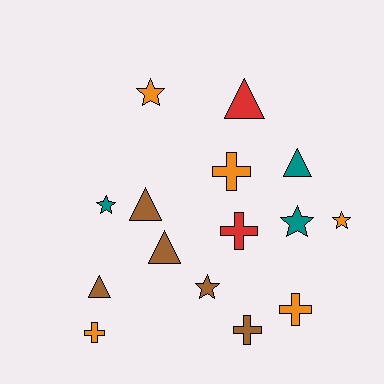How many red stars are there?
There are no red stars.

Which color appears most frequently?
Orange, with 5 objects.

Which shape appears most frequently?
Triangle, with 5 objects.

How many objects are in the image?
There are 15 objects.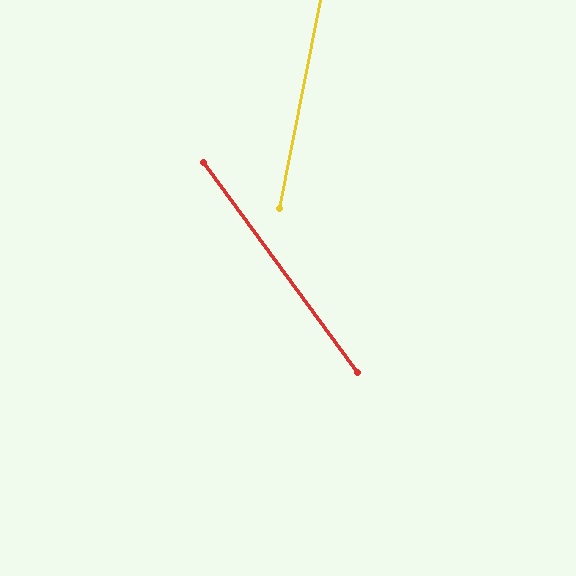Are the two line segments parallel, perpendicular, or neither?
Neither parallel nor perpendicular — they differ by about 47°.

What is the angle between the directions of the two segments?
Approximately 47 degrees.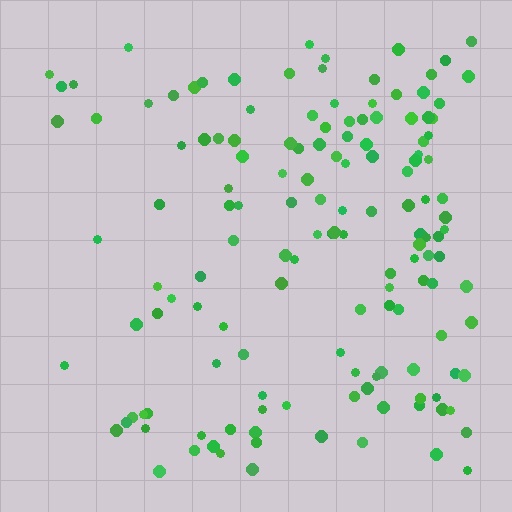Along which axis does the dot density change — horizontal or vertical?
Horizontal.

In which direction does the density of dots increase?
From left to right, with the right side densest.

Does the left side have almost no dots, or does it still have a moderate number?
Still a moderate number, just noticeably fewer than the right.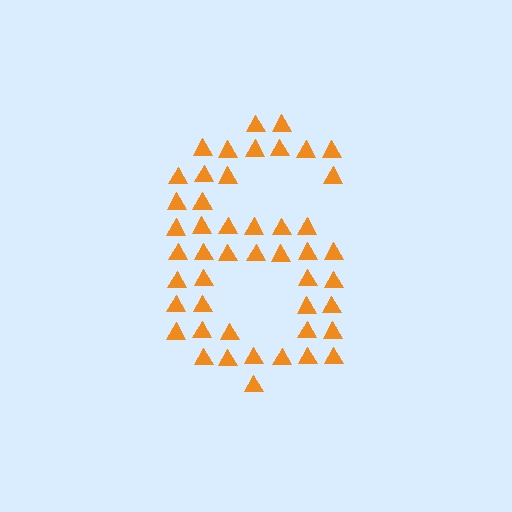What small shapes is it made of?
It is made of small triangles.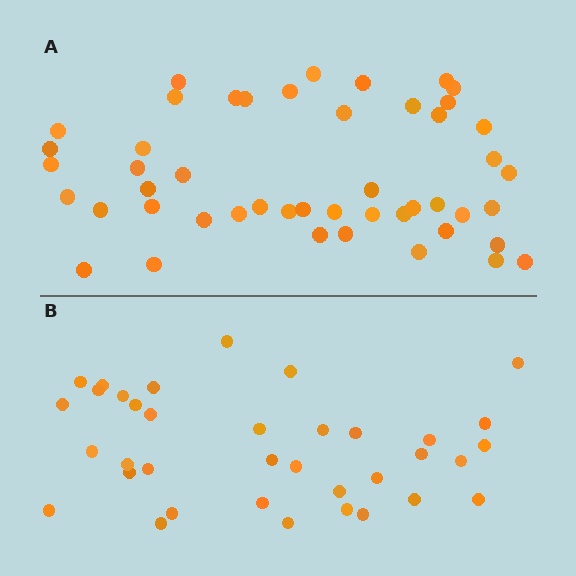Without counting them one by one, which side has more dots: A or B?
Region A (the top region) has more dots.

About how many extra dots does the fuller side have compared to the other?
Region A has roughly 12 or so more dots than region B.